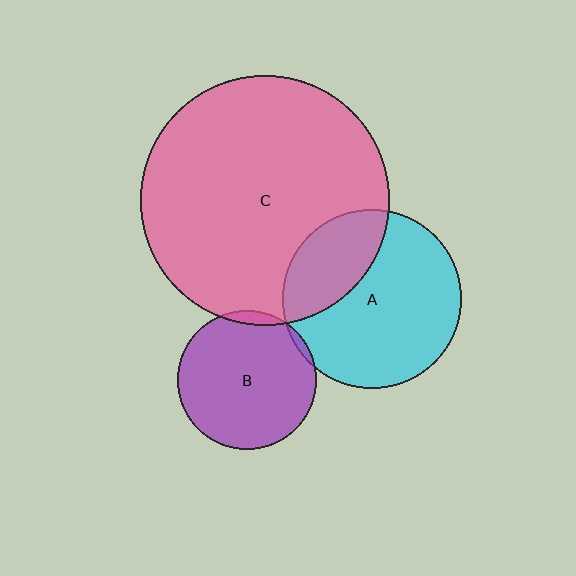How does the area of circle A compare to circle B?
Approximately 1.7 times.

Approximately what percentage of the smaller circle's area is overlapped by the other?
Approximately 5%.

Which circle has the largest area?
Circle C (pink).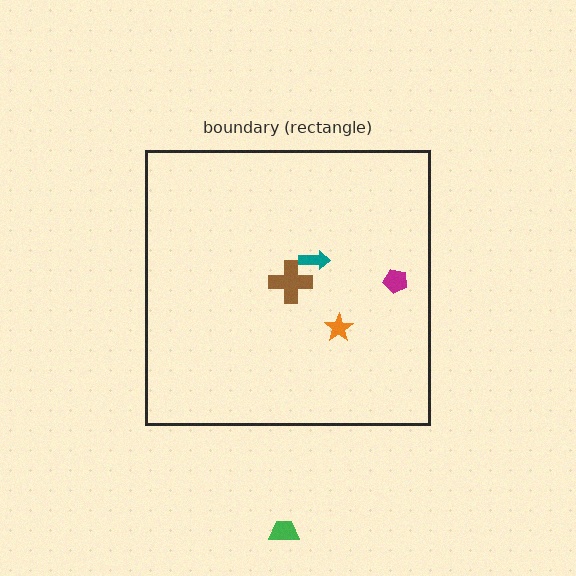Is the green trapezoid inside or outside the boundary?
Outside.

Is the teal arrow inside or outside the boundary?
Inside.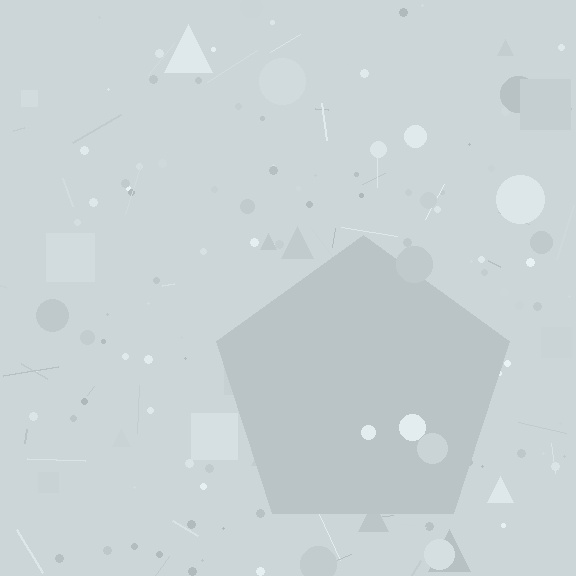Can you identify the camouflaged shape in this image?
The camouflaged shape is a pentagon.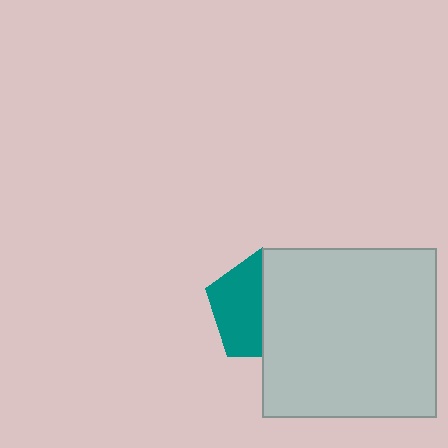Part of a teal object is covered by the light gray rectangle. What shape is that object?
It is a pentagon.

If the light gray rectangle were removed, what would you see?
You would see the complete teal pentagon.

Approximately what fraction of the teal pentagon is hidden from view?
Roughly 52% of the teal pentagon is hidden behind the light gray rectangle.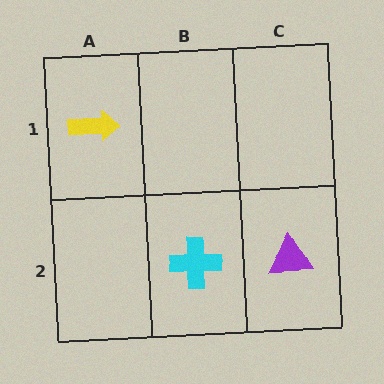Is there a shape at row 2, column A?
No, that cell is empty.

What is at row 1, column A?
A yellow arrow.